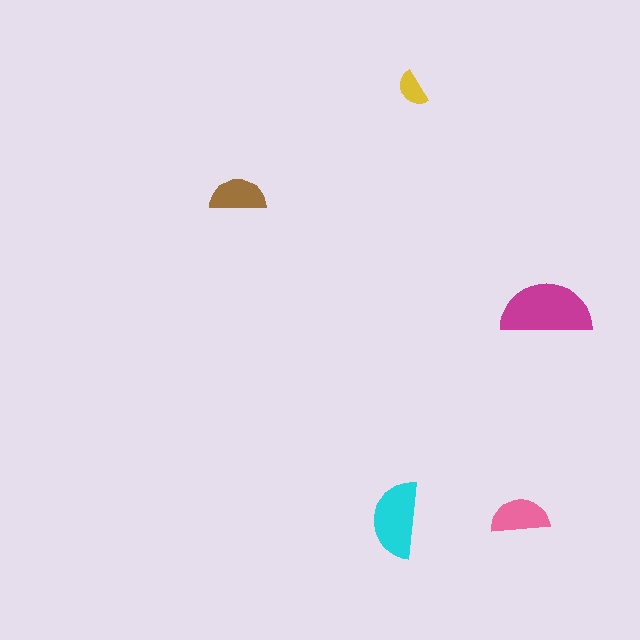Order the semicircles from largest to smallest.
the magenta one, the cyan one, the pink one, the brown one, the yellow one.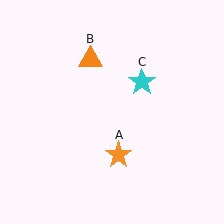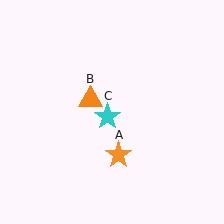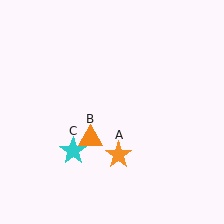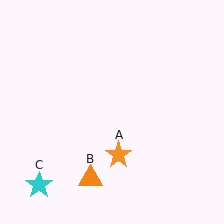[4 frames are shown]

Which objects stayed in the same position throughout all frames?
Orange star (object A) remained stationary.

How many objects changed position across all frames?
2 objects changed position: orange triangle (object B), cyan star (object C).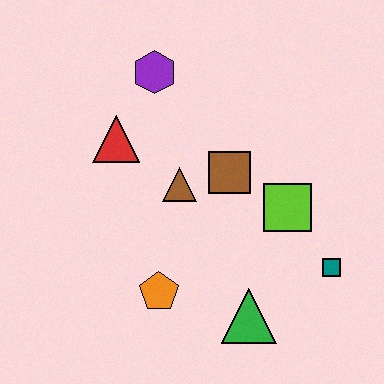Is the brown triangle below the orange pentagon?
No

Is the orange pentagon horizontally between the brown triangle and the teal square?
No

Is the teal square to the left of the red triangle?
No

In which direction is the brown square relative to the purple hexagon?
The brown square is below the purple hexagon.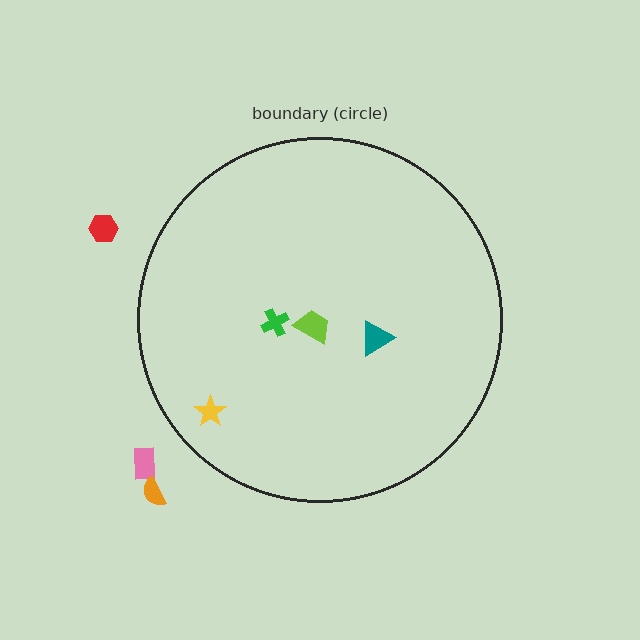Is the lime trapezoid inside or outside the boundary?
Inside.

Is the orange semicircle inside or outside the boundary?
Outside.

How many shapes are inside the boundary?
4 inside, 3 outside.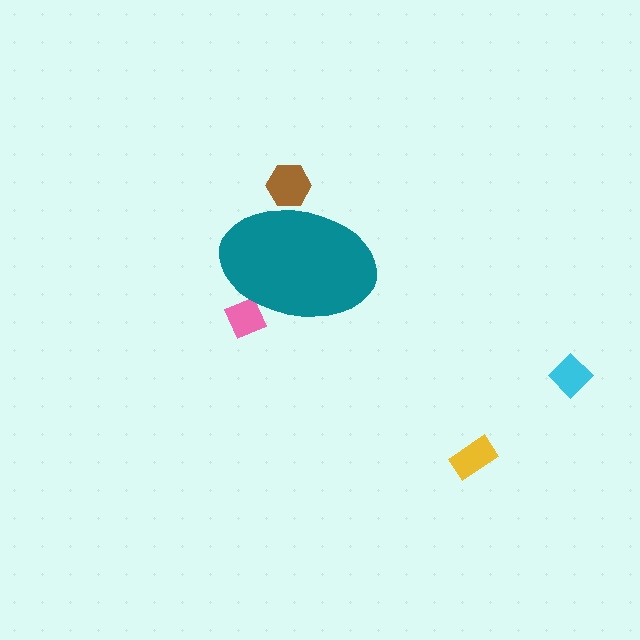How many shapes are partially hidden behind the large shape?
2 shapes are partially hidden.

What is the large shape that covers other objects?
A teal ellipse.